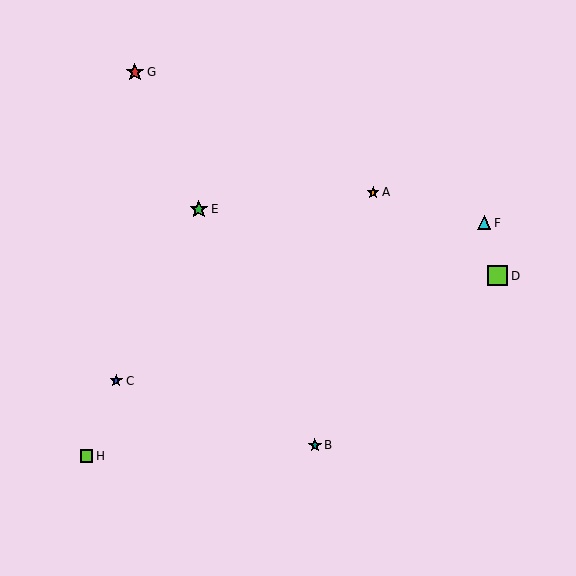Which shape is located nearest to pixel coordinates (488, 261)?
The lime square (labeled D) at (498, 276) is nearest to that location.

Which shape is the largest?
The lime square (labeled D) is the largest.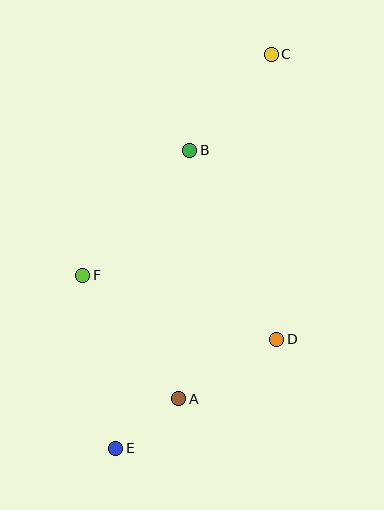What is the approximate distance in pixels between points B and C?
The distance between B and C is approximately 126 pixels.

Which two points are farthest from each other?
Points C and E are farthest from each other.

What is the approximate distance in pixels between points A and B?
The distance between A and B is approximately 248 pixels.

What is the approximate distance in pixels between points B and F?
The distance between B and F is approximately 164 pixels.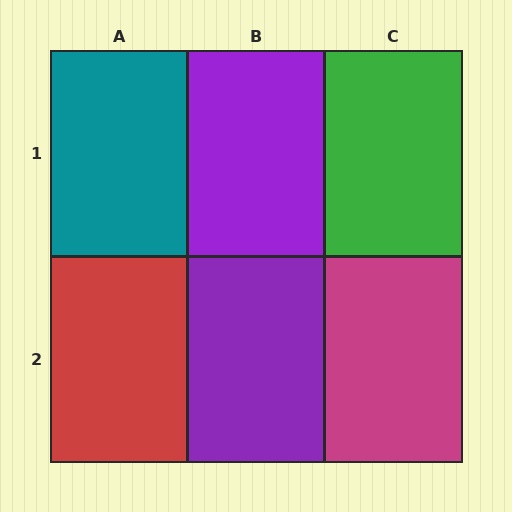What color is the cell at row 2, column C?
Magenta.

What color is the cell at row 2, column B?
Purple.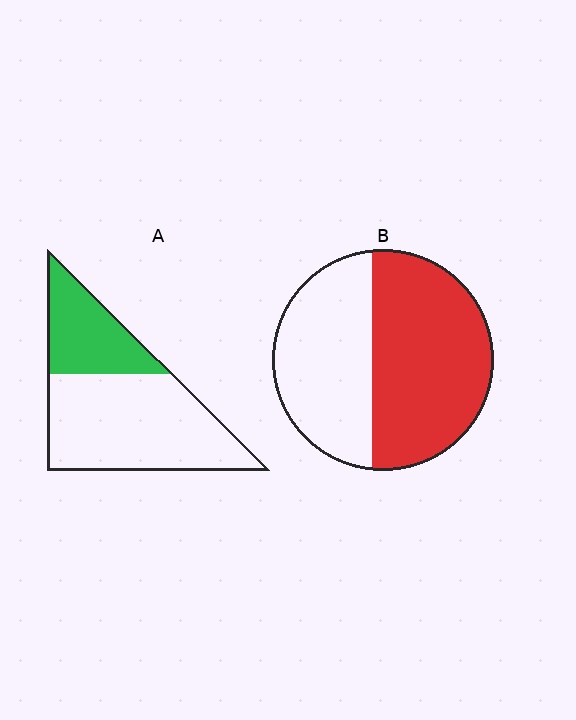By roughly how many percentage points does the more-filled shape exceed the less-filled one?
By roughly 25 percentage points (B over A).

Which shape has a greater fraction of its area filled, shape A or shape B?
Shape B.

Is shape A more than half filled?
No.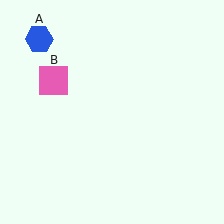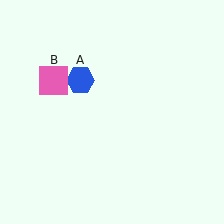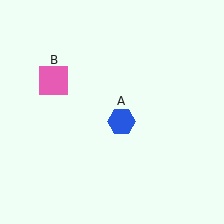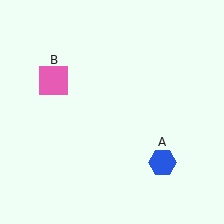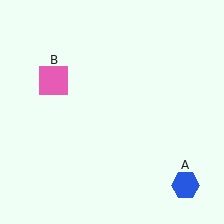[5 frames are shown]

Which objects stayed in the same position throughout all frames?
Pink square (object B) remained stationary.